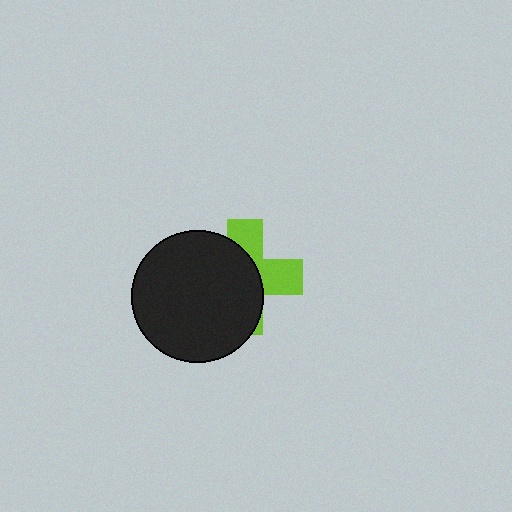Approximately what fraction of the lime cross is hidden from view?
Roughly 60% of the lime cross is hidden behind the black circle.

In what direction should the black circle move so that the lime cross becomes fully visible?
The black circle should move left. That is the shortest direction to clear the overlap and leave the lime cross fully visible.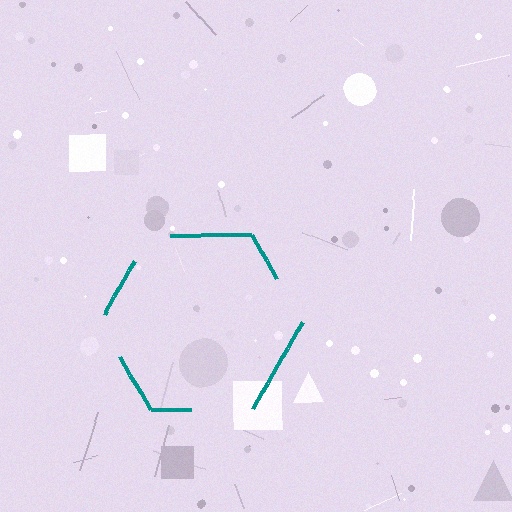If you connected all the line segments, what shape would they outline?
They would outline a hexagon.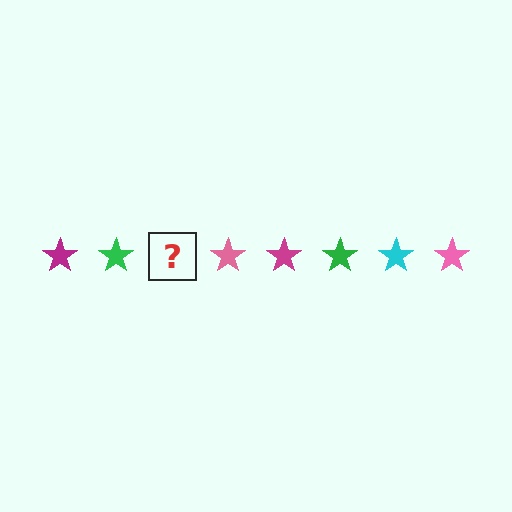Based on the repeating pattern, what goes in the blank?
The blank should be a cyan star.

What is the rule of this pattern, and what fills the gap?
The rule is that the pattern cycles through magenta, green, cyan, pink stars. The gap should be filled with a cyan star.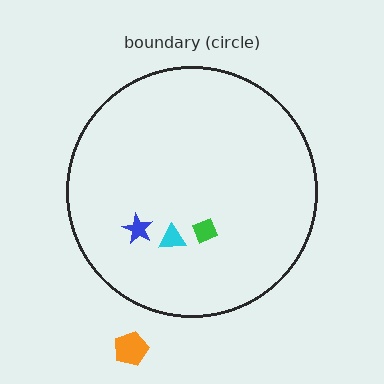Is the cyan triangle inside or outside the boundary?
Inside.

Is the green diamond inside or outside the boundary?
Inside.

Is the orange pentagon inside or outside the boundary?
Outside.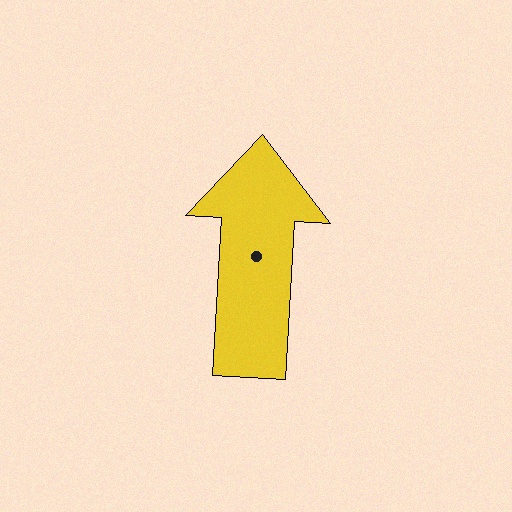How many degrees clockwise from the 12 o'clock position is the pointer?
Approximately 3 degrees.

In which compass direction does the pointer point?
North.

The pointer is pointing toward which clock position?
Roughly 12 o'clock.